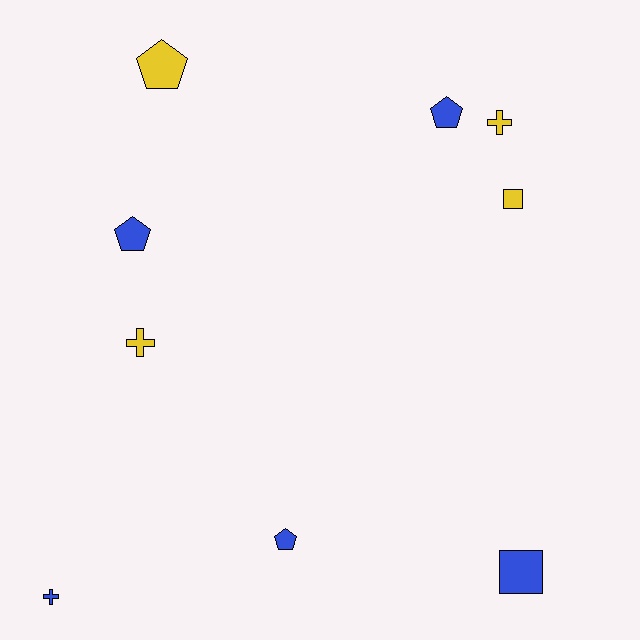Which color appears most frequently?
Blue, with 5 objects.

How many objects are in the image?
There are 9 objects.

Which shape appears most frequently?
Pentagon, with 4 objects.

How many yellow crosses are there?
There are 2 yellow crosses.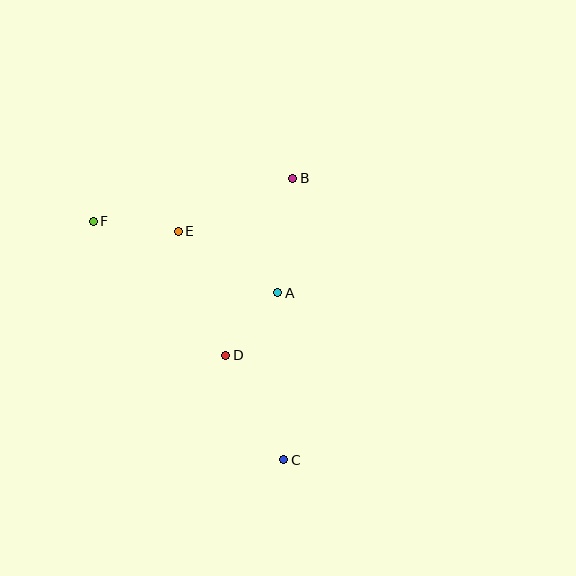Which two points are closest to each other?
Points A and D are closest to each other.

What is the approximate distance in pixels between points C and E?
The distance between C and E is approximately 252 pixels.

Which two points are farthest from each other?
Points C and F are farthest from each other.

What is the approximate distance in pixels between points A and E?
The distance between A and E is approximately 117 pixels.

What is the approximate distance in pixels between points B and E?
The distance between B and E is approximately 126 pixels.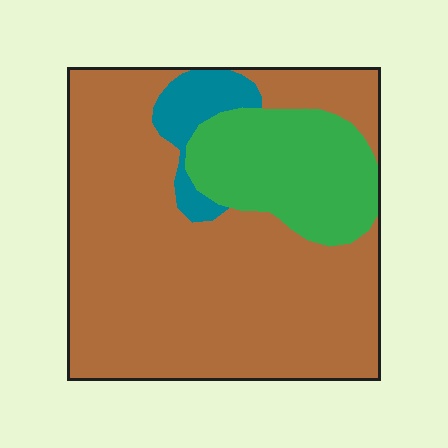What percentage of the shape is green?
Green takes up about one fifth (1/5) of the shape.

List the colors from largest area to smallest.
From largest to smallest: brown, green, teal.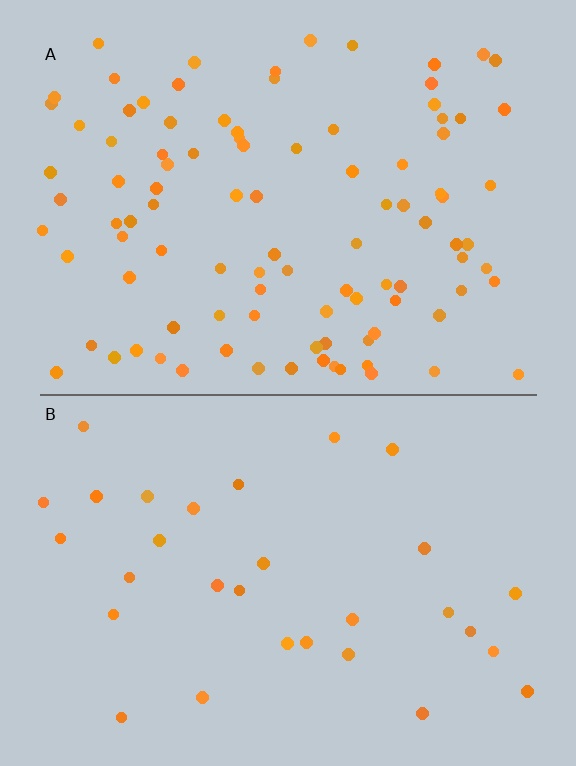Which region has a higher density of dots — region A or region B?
A (the top).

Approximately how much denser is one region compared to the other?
Approximately 3.2× — region A over region B.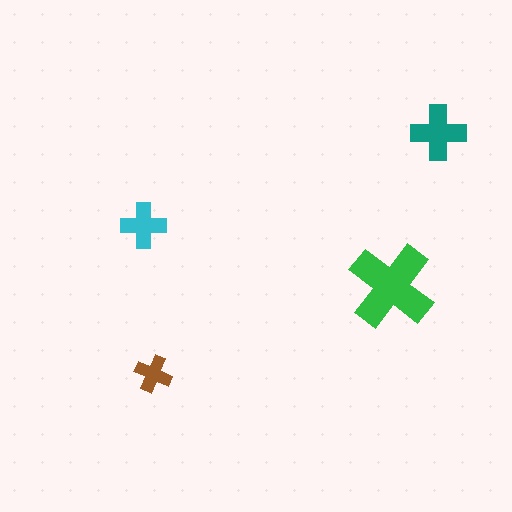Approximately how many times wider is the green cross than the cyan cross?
About 2 times wider.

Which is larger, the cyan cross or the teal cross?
The teal one.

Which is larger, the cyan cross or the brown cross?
The cyan one.